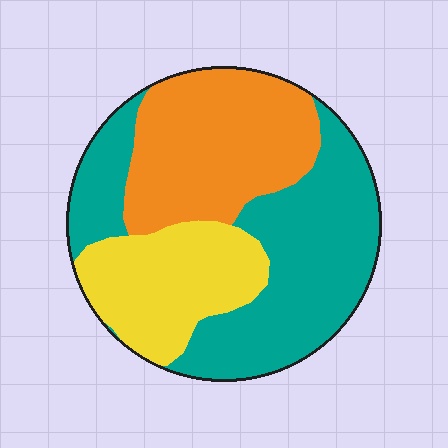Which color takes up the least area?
Yellow, at roughly 25%.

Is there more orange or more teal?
Teal.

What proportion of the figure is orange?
Orange covers around 30% of the figure.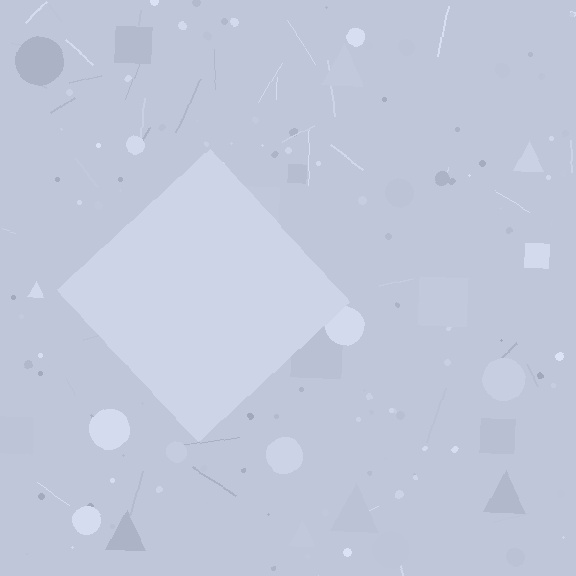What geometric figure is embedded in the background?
A diamond is embedded in the background.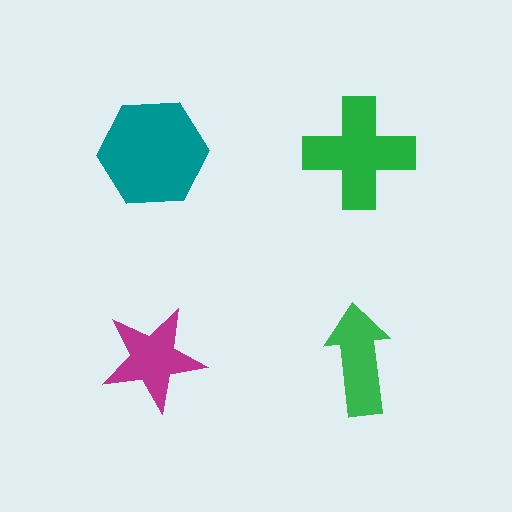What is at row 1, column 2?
A green cross.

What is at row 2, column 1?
A magenta star.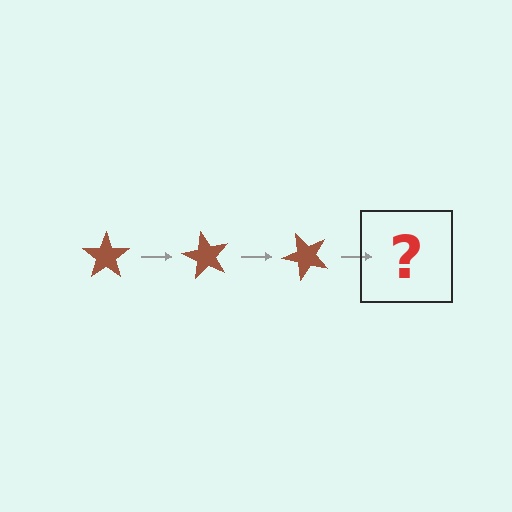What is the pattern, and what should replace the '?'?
The pattern is that the star rotates 60 degrees each step. The '?' should be a brown star rotated 180 degrees.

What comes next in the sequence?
The next element should be a brown star rotated 180 degrees.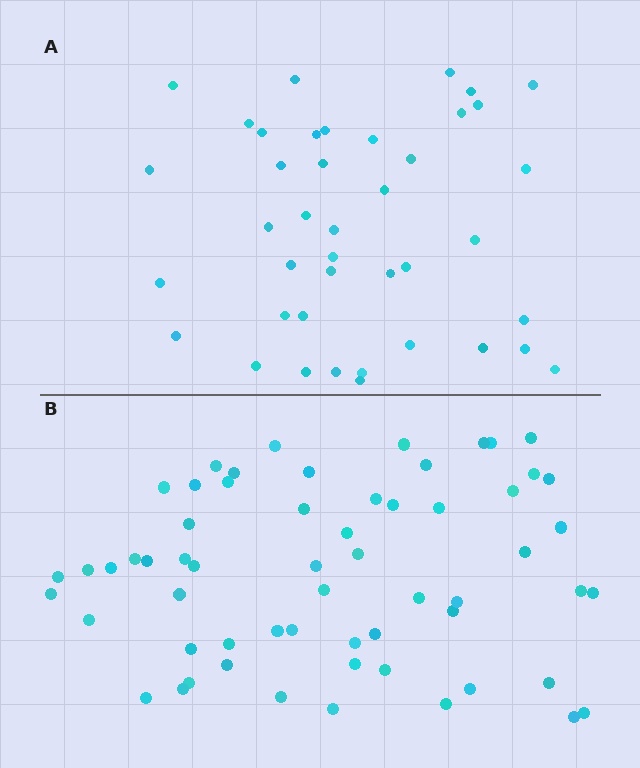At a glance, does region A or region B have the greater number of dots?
Region B (the bottom region) has more dots.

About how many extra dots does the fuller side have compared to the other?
Region B has approximately 20 more dots than region A.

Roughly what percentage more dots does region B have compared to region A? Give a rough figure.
About 45% more.